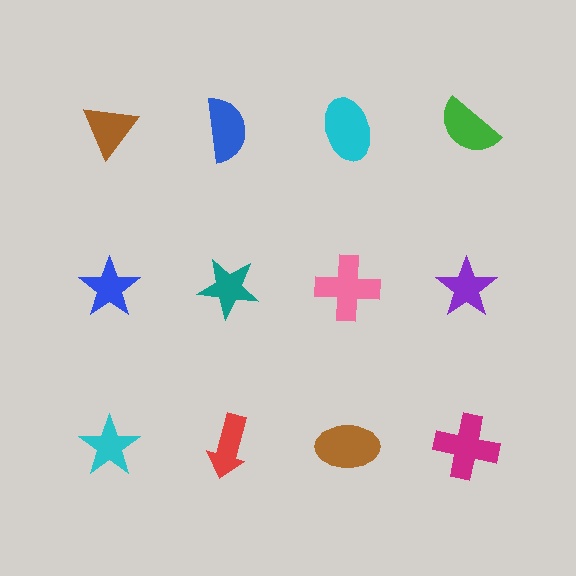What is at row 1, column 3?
A cyan ellipse.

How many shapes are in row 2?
4 shapes.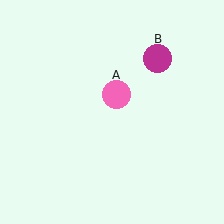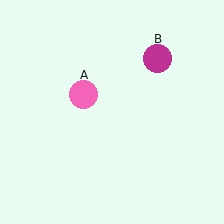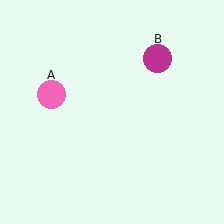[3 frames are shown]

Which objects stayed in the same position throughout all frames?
Magenta circle (object B) remained stationary.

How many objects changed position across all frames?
1 object changed position: pink circle (object A).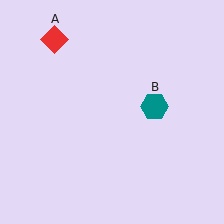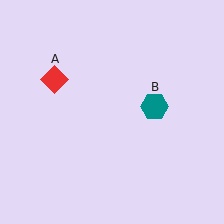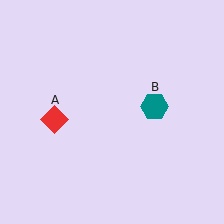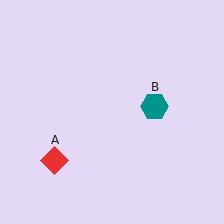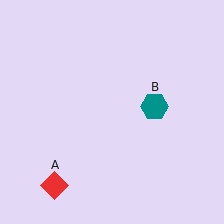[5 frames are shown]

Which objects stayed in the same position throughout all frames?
Teal hexagon (object B) remained stationary.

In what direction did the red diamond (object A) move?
The red diamond (object A) moved down.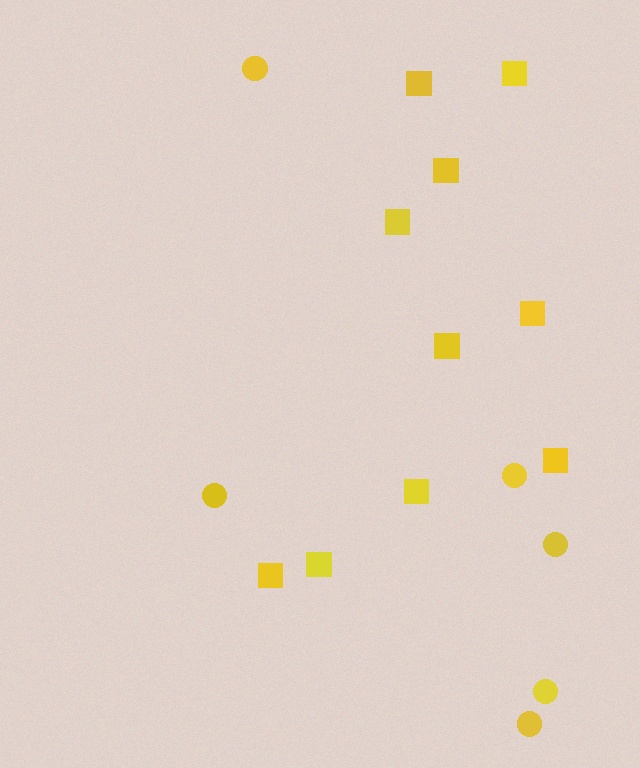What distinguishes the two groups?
There are 2 groups: one group of circles (6) and one group of squares (10).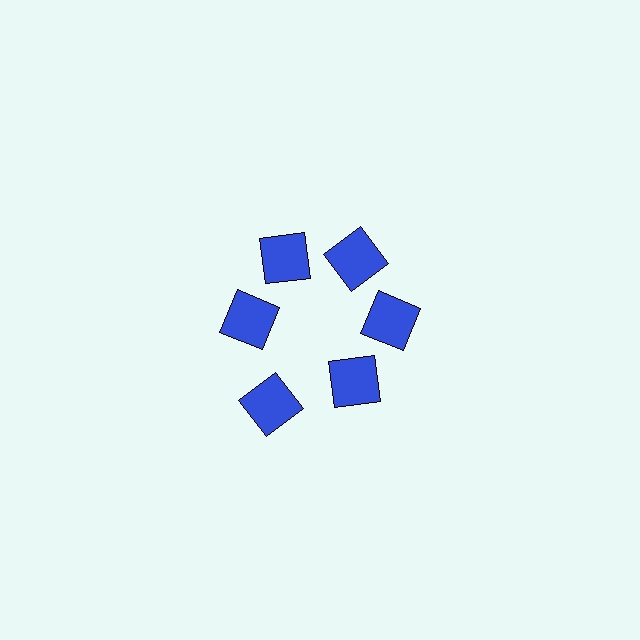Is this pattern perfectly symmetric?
No. The 6 blue squares are arranged in a ring, but one element near the 7 o'clock position is pushed outward from the center, breaking the 6-fold rotational symmetry.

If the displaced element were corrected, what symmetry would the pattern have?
It would have 6-fold rotational symmetry — the pattern would map onto itself every 60 degrees.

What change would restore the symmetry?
The symmetry would be restored by moving it inward, back onto the ring so that all 6 squares sit at equal angles and equal distance from the center.